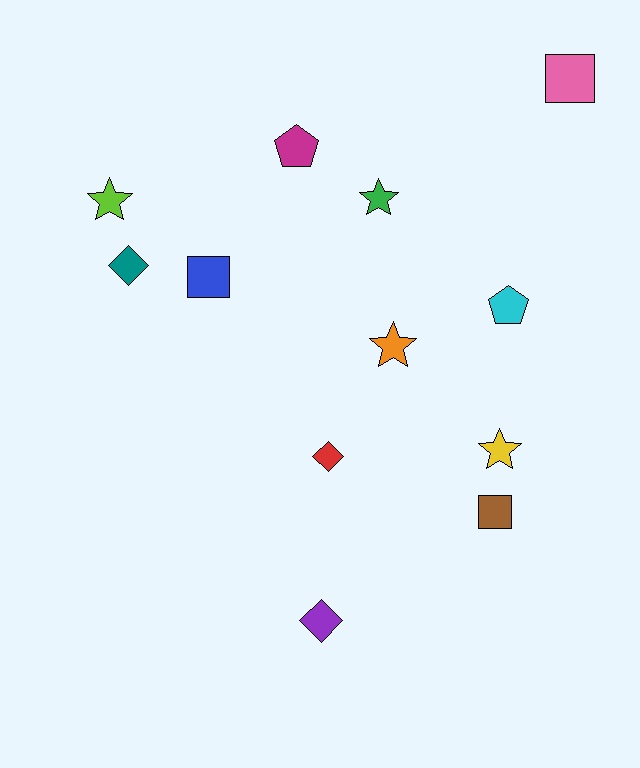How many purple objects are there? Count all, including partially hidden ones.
There is 1 purple object.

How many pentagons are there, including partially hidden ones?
There are 2 pentagons.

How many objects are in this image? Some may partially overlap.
There are 12 objects.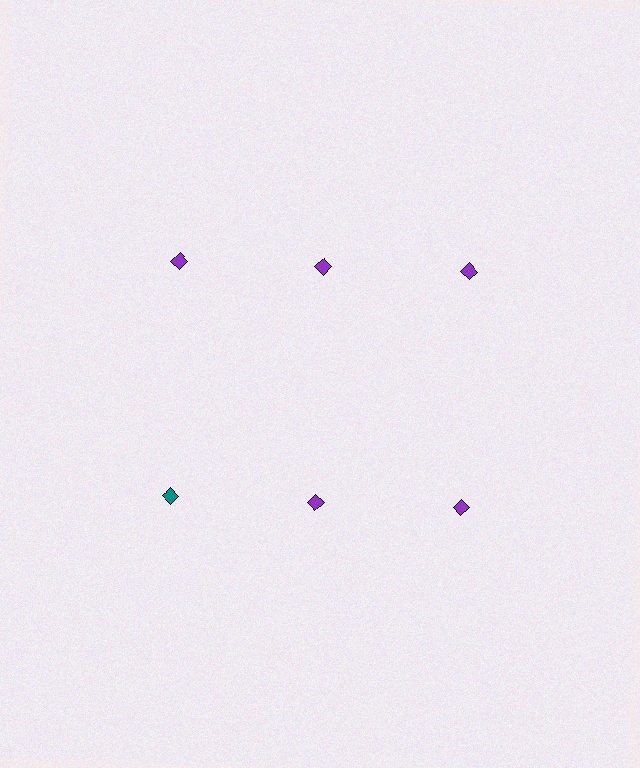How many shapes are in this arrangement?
There are 6 shapes arranged in a grid pattern.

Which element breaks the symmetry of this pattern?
The teal diamond in the second row, leftmost column breaks the symmetry. All other shapes are purple diamonds.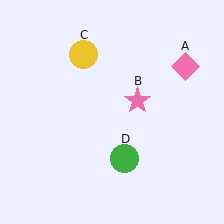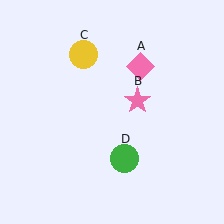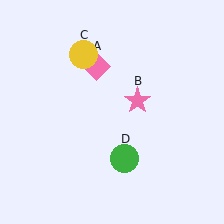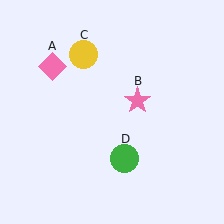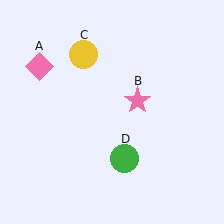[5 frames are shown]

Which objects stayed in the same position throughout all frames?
Pink star (object B) and yellow circle (object C) and green circle (object D) remained stationary.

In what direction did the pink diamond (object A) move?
The pink diamond (object A) moved left.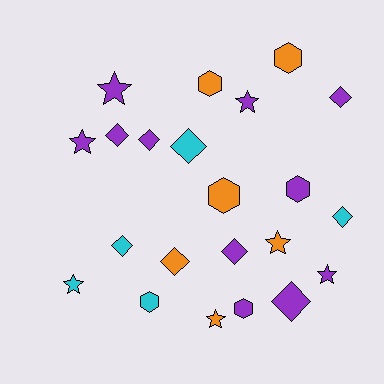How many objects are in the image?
There are 22 objects.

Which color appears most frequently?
Purple, with 11 objects.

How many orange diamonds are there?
There is 1 orange diamond.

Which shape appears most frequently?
Diamond, with 9 objects.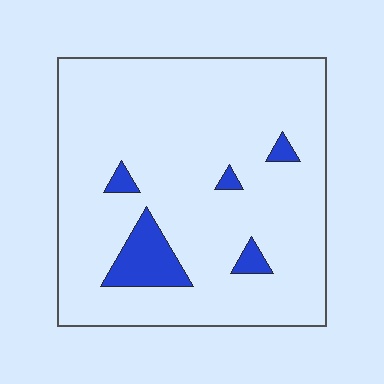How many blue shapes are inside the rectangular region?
5.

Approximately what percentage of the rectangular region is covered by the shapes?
Approximately 10%.